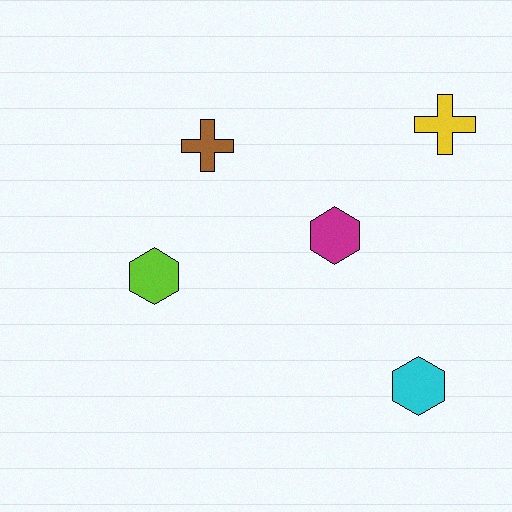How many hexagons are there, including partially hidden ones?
There are 3 hexagons.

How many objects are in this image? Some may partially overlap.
There are 5 objects.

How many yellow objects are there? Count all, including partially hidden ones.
There is 1 yellow object.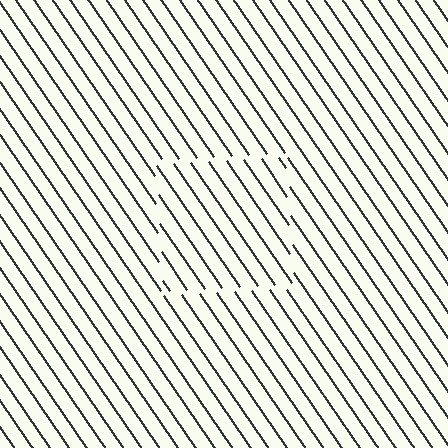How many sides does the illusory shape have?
4 sides — the line-ends trace a square.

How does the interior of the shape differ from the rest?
The interior of the shape contains the same grating, shifted by half a period — the contour is defined by the phase discontinuity where line-ends from the inner and outer gratings abut.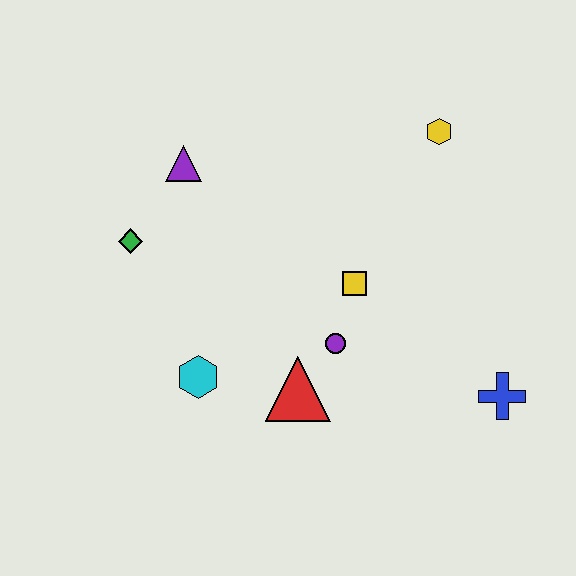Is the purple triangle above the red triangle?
Yes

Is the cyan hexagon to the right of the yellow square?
No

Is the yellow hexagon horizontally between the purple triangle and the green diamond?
No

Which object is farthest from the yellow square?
The green diamond is farthest from the yellow square.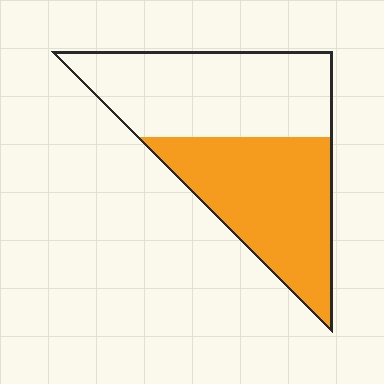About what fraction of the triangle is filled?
About one half (1/2).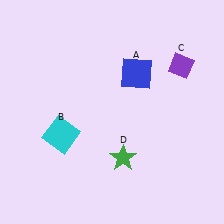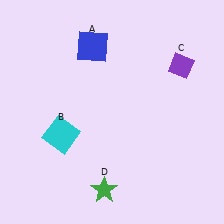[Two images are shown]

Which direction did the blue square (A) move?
The blue square (A) moved left.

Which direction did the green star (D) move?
The green star (D) moved down.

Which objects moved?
The objects that moved are: the blue square (A), the green star (D).